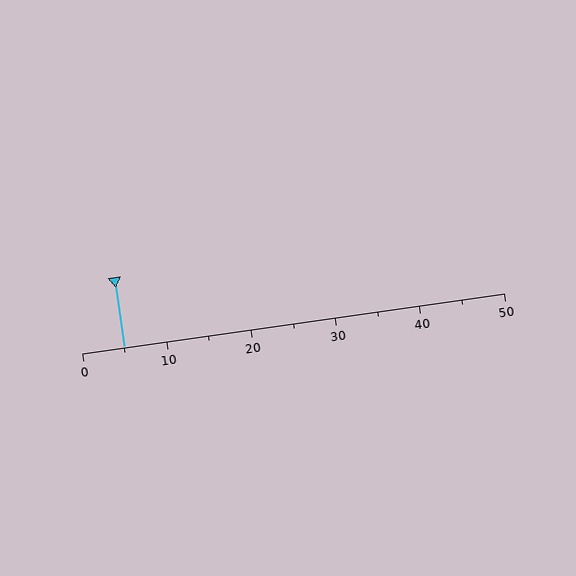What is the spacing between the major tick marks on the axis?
The major ticks are spaced 10 apart.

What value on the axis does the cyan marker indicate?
The marker indicates approximately 5.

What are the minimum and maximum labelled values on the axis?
The axis runs from 0 to 50.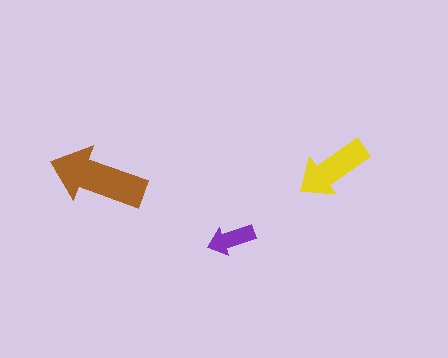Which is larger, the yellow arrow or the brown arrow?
The brown one.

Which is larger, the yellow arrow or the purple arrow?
The yellow one.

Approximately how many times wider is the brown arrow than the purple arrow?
About 2 times wider.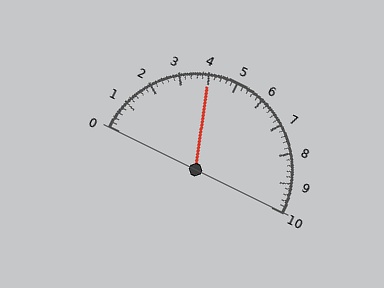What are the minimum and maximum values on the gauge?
The gauge ranges from 0 to 10.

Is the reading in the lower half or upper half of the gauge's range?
The reading is in the lower half of the range (0 to 10).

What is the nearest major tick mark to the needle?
The nearest major tick mark is 4.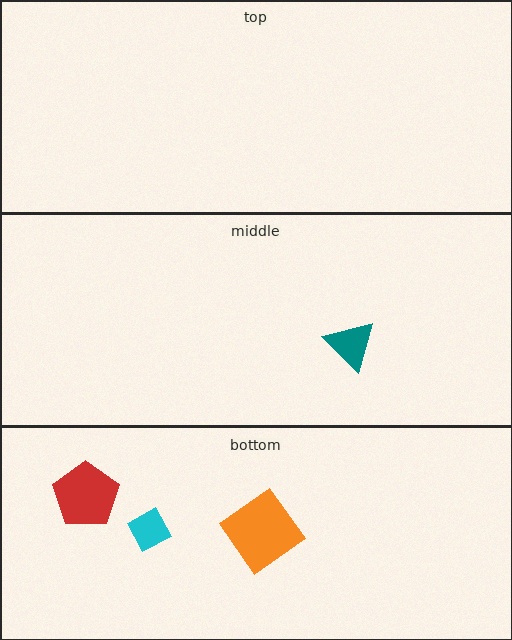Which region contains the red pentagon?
The bottom region.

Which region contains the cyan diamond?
The bottom region.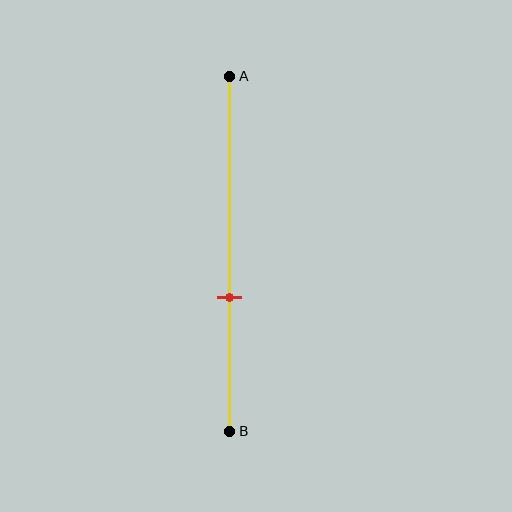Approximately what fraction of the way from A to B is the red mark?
The red mark is approximately 60% of the way from A to B.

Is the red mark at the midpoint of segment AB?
No, the mark is at about 60% from A, not at the 50% midpoint.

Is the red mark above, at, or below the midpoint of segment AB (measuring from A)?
The red mark is below the midpoint of segment AB.